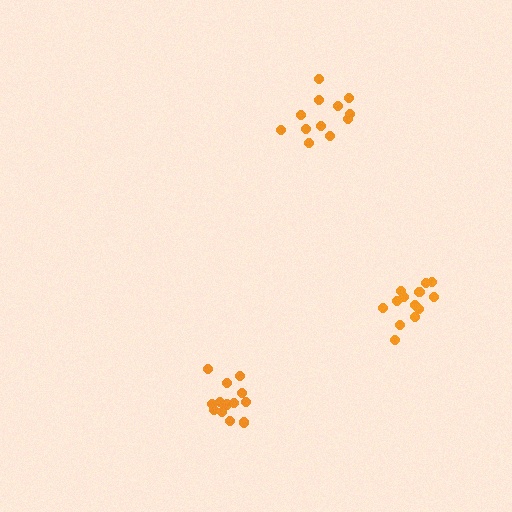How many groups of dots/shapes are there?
There are 3 groups.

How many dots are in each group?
Group 1: 13 dots, Group 2: 14 dots, Group 3: 13 dots (40 total).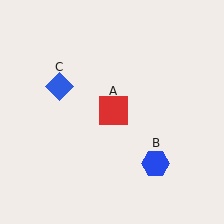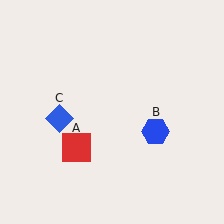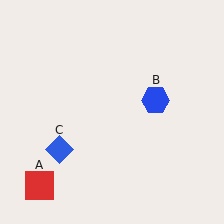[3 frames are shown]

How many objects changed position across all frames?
3 objects changed position: red square (object A), blue hexagon (object B), blue diamond (object C).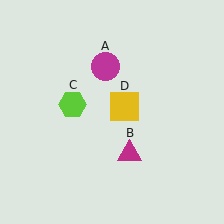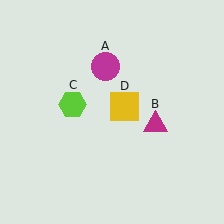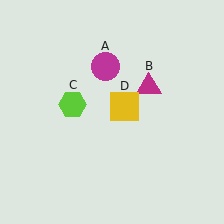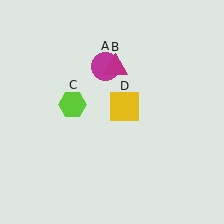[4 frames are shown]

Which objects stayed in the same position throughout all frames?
Magenta circle (object A) and lime hexagon (object C) and yellow square (object D) remained stationary.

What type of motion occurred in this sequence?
The magenta triangle (object B) rotated counterclockwise around the center of the scene.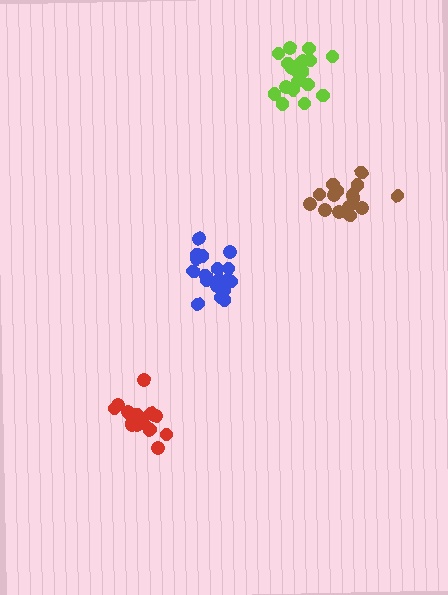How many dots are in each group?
Group 1: 17 dots, Group 2: 18 dots, Group 3: 20 dots, Group 4: 15 dots (70 total).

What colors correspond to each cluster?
The clusters are colored: brown, blue, lime, red.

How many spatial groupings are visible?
There are 4 spatial groupings.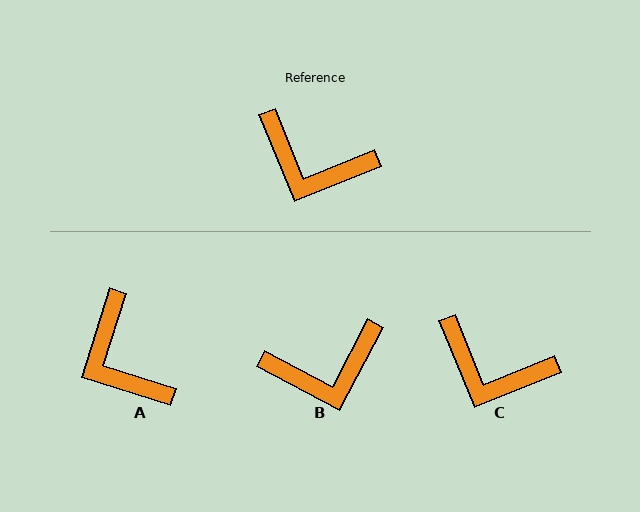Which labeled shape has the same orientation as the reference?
C.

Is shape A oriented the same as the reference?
No, it is off by about 39 degrees.